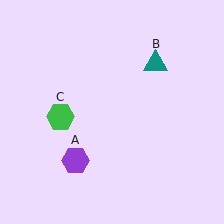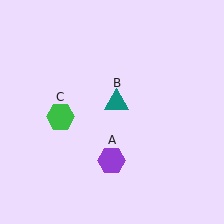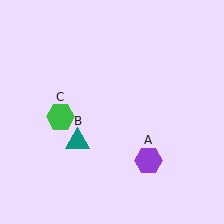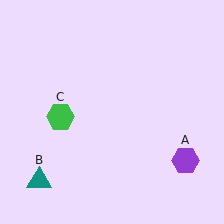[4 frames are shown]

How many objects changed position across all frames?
2 objects changed position: purple hexagon (object A), teal triangle (object B).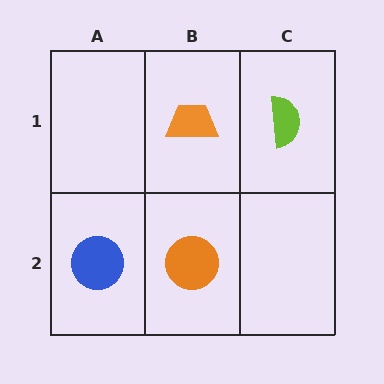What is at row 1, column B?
An orange trapezoid.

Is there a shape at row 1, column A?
No, that cell is empty.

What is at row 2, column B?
An orange circle.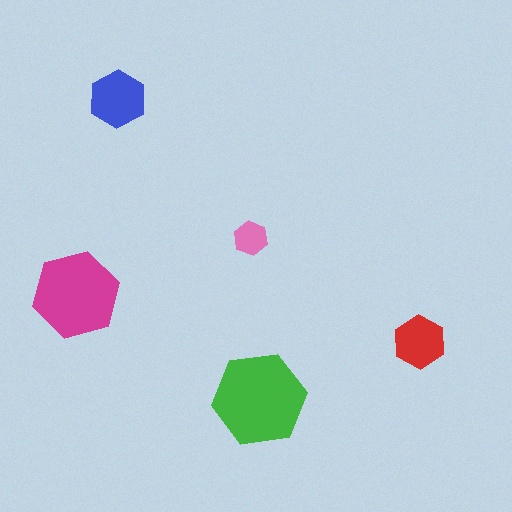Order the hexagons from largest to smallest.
the green one, the magenta one, the blue one, the red one, the pink one.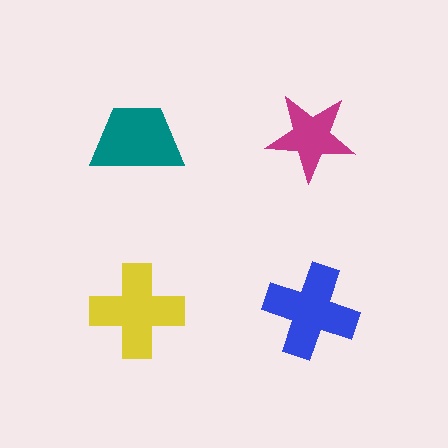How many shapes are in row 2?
2 shapes.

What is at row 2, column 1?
A yellow cross.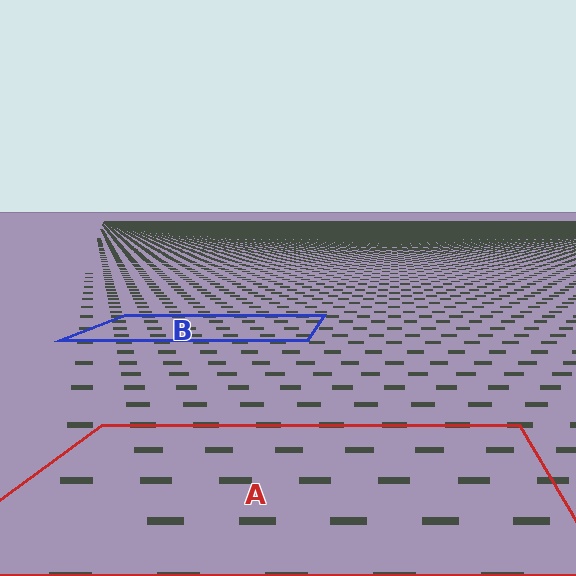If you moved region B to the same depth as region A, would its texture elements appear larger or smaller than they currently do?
They would appear larger. At a closer depth, the same texture elements are projected at a bigger on-screen size.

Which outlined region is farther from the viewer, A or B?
Region B is farther from the viewer — the texture elements inside it appear smaller and more densely packed.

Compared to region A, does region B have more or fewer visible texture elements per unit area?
Region B has more texture elements per unit area — they are packed more densely because it is farther away.